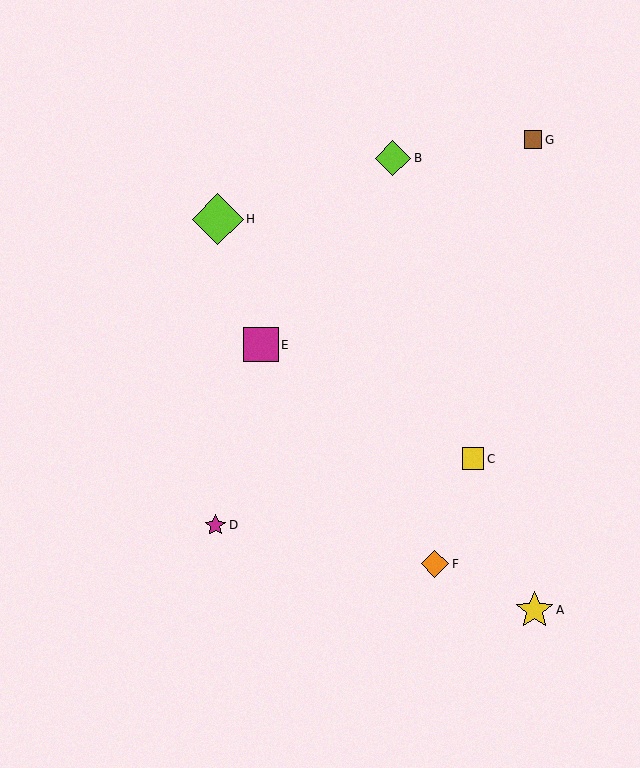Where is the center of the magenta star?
The center of the magenta star is at (215, 525).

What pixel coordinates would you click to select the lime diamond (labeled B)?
Click at (393, 158) to select the lime diamond B.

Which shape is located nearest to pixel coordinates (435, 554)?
The orange diamond (labeled F) at (435, 564) is nearest to that location.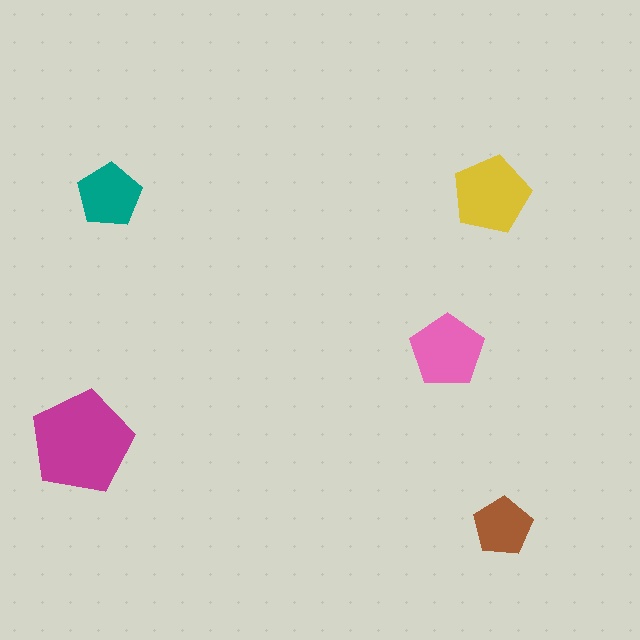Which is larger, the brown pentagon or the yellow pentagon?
The yellow one.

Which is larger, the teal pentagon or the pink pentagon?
The pink one.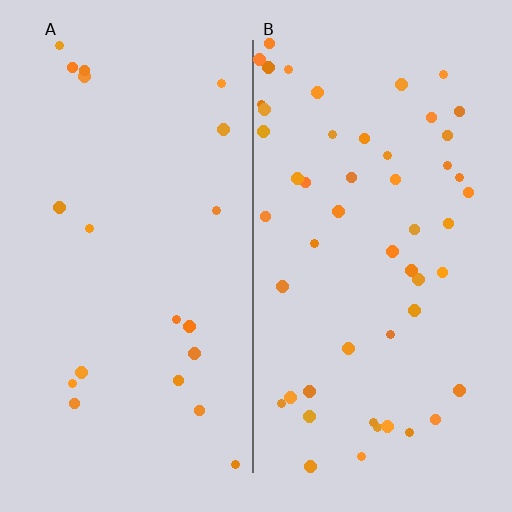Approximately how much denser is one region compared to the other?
Approximately 2.6× — region B over region A.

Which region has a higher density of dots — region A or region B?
B (the right).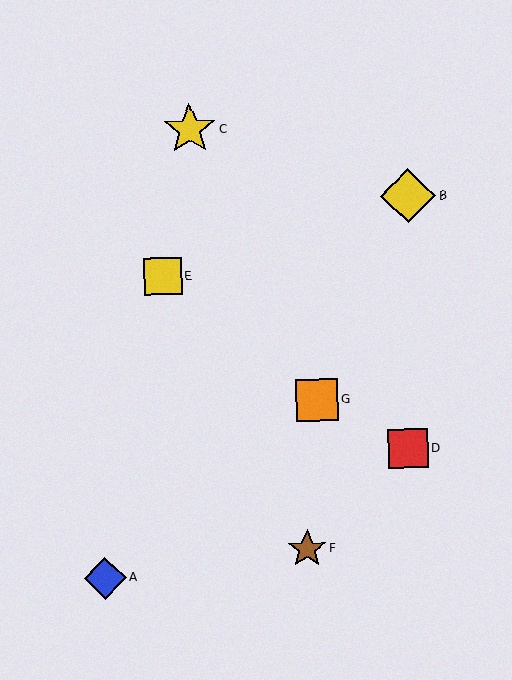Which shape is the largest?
The yellow diamond (labeled B) is the largest.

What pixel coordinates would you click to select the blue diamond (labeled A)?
Click at (105, 578) to select the blue diamond A.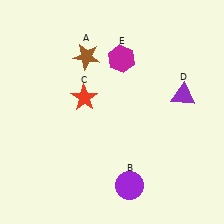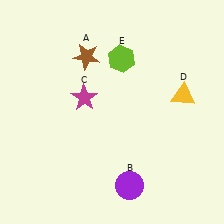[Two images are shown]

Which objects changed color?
C changed from red to magenta. D changed from purple to yellow. E changed from magenta to lime.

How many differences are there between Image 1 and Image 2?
There are 3 differences between the two images.